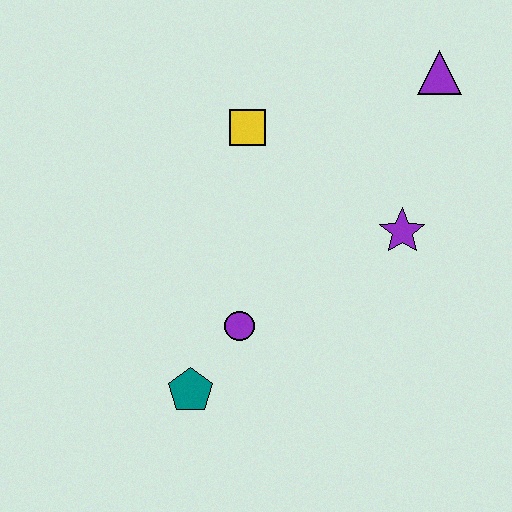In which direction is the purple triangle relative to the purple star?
The purple triangle is above the purple star.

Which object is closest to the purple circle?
The teal pentagon is closest to the purple circle.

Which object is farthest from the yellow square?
The teal pentagon is farthest from the yellow square.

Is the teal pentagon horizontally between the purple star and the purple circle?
No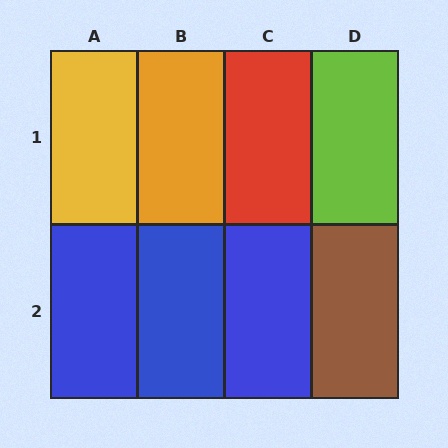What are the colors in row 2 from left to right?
Blue, blue, blue, brown.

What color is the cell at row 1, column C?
Red.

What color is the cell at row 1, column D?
Lime.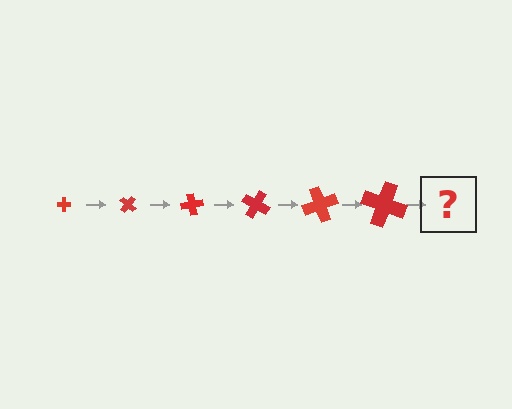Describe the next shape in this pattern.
It should be a cross, larger than the previous one and rotated 240 degrees from the start.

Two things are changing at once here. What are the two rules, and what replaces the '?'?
The two rules are that the cross grows larger each step and it rotates 40 degrees each step. The '?' should be a cross, larger than the previous one and rotated 240 degrees from the start.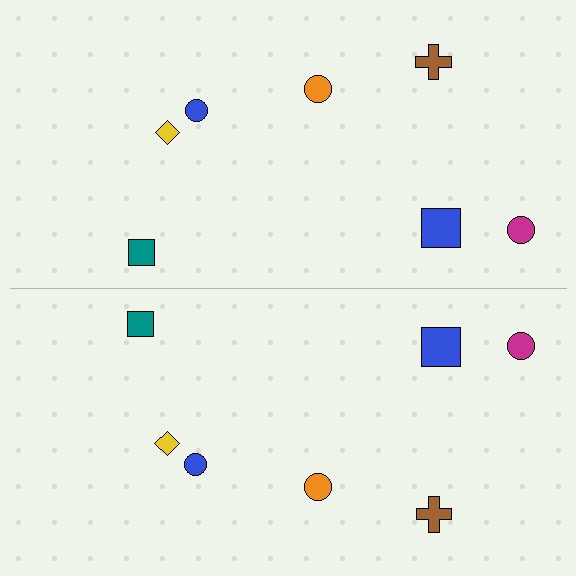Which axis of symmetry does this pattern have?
The pattern has a horizontal axis of symmetry running through the center of the image.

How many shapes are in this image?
There are 14 shapes in this image.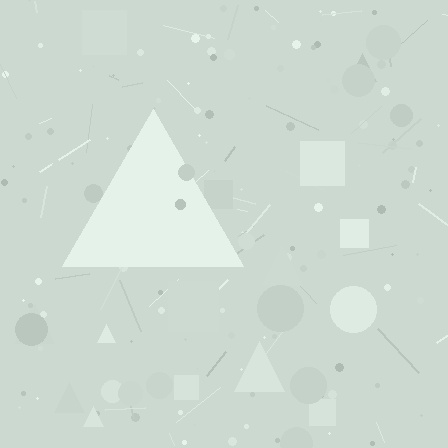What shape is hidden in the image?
A triangle is hidden in the image.